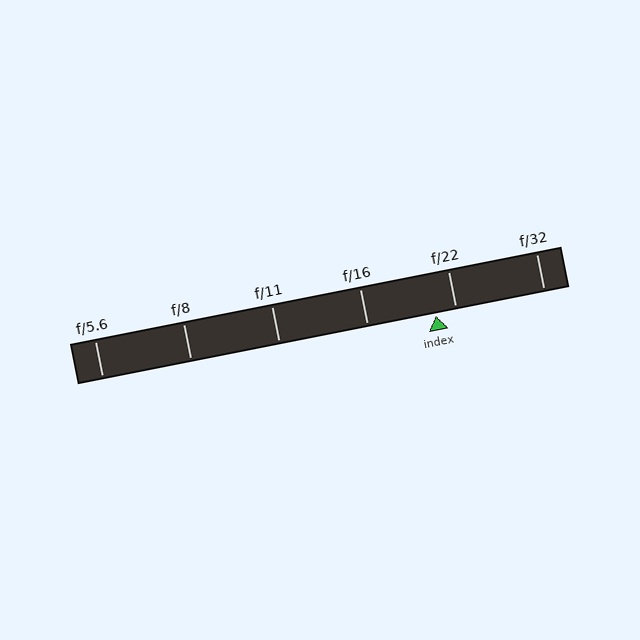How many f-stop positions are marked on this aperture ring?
There are 6 f-stop positions marked.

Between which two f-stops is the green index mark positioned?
The index mark is between f/16 and f/22.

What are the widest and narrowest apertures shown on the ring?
The widest aperture shown is f/5.6 and the narrowest is f/32.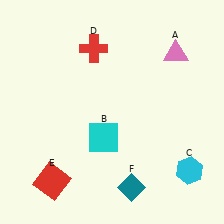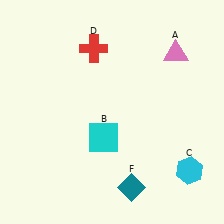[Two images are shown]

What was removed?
The red square (E) was removed in Image 2.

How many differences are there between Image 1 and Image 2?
There is 1 difference between the two images.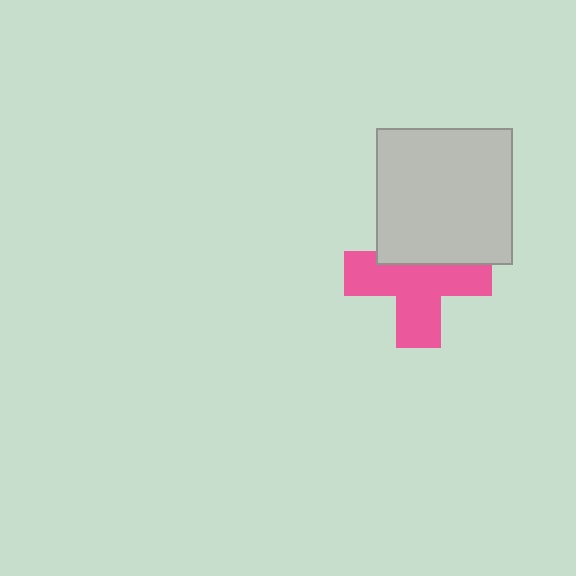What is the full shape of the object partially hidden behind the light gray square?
The partially hidden object is a pink cross.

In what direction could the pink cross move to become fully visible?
The pink cross could move down. That would shift it out from behind the light gray square entirely.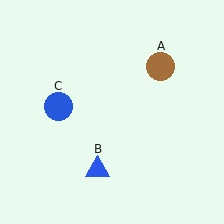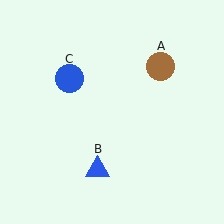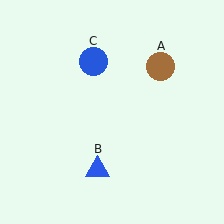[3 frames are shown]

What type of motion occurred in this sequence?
The blue circle (object C) rotated clockwise around the center of the scene.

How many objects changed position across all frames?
1 object changed position: blue circle (object C).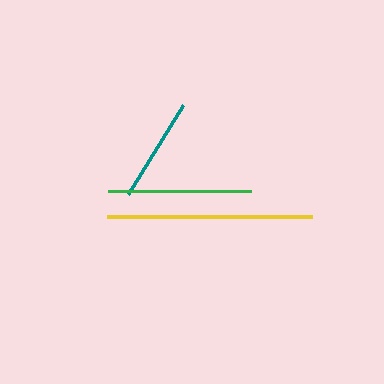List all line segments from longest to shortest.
From longest to shortest: yellow, green, teal.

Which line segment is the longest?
The yellow line is the longest at approximately 205 pixels.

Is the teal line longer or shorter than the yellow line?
The yellow line is longer than the teal line.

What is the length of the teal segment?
The teal segment is approximately 104 pixels long.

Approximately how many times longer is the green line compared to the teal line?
The green line is approximately 1.4 times the length of the teal line.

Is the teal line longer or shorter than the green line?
The green line is longer than the teal line.